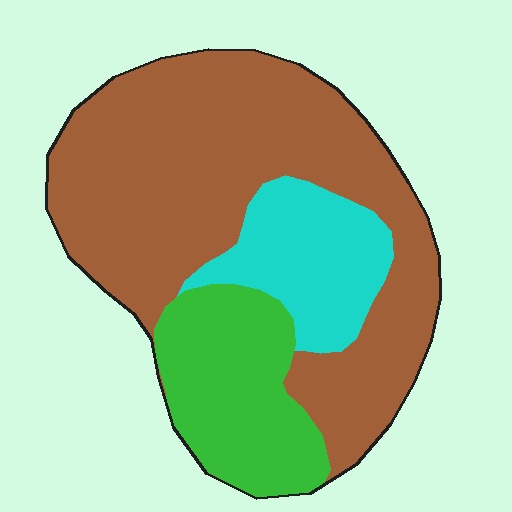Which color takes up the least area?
Cyan, at roughly 15%.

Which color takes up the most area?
Brown, at roughly 60%.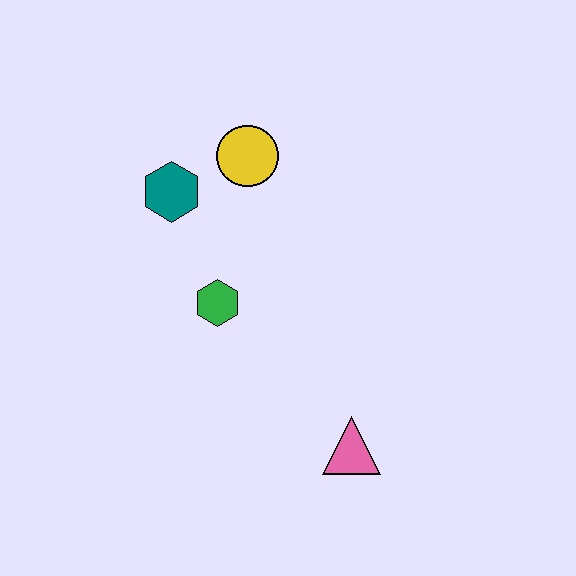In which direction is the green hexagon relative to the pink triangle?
The green hexagon is above the pink triangle.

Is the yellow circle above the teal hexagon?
Yes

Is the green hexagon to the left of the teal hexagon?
No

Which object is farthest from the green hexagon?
The pink triangle is farthest from the green hexagon.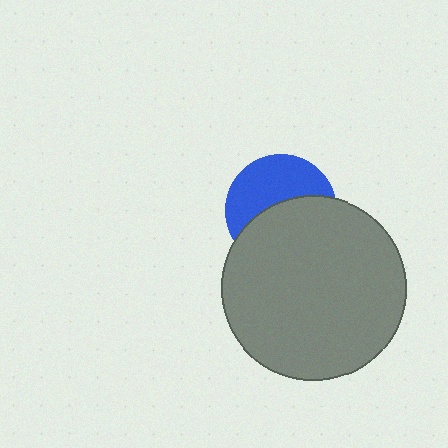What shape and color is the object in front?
The object in front is a gray circle.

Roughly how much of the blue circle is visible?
About half of it is visible (roughly 47%).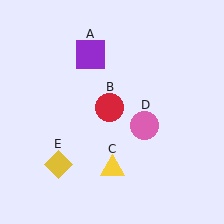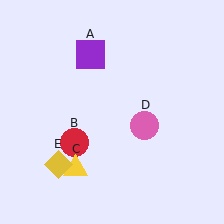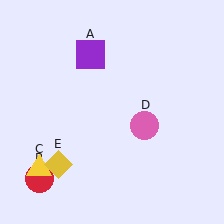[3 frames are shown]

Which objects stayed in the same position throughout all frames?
Purple square (object A) and pink circle (object D) and yellow diamond (object E) remained stationary.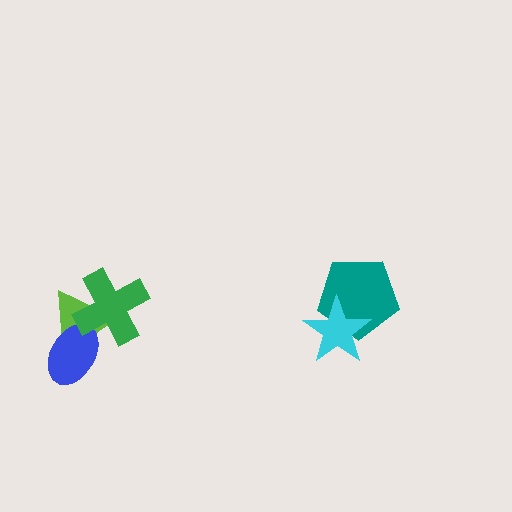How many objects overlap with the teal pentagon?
1 object overlaps with the teal pentagon.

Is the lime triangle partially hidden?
Yes, it is partially covered by another shape.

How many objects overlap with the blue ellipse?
2 objects overlap with the blue ellipse.